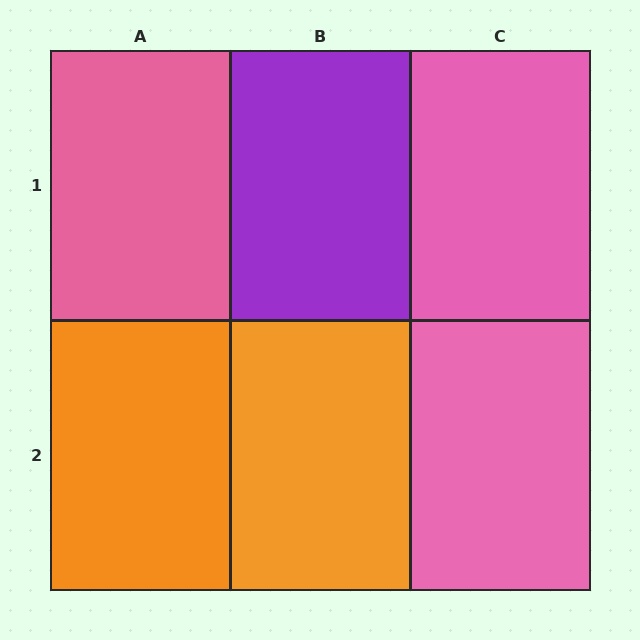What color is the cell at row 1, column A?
Pink.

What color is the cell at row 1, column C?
Pink.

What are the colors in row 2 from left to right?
Orange, orange, pink.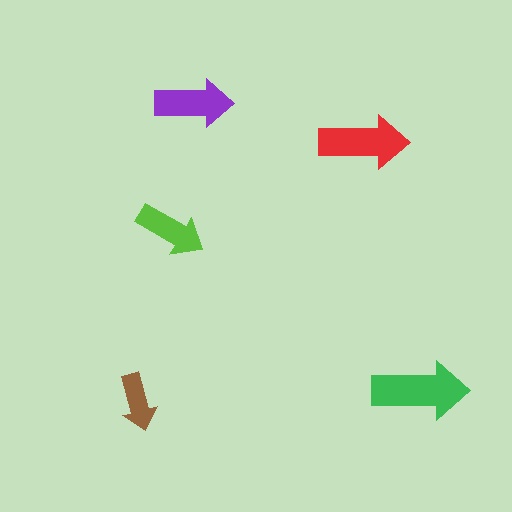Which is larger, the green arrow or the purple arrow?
The green one.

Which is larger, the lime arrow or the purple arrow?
The purple one.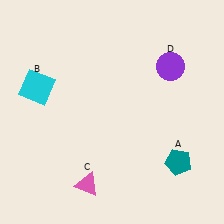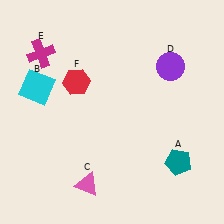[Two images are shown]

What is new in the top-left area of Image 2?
A red hexagon (F) was added in the top-left area of Image 2.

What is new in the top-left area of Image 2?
A magenta cross (E) was added in the top-left area of Image 2.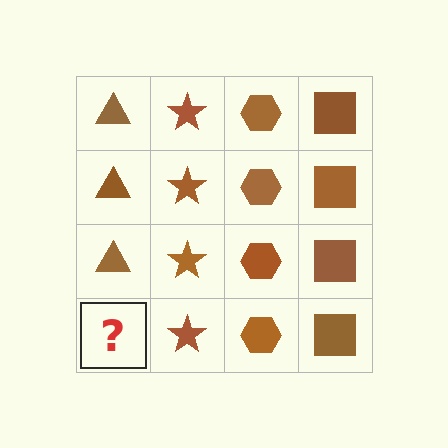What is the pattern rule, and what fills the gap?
The rule is that each column has a consistent shape. The gap should be filled with a brown triangle.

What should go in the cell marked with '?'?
The missing cell should contain a brown triangle.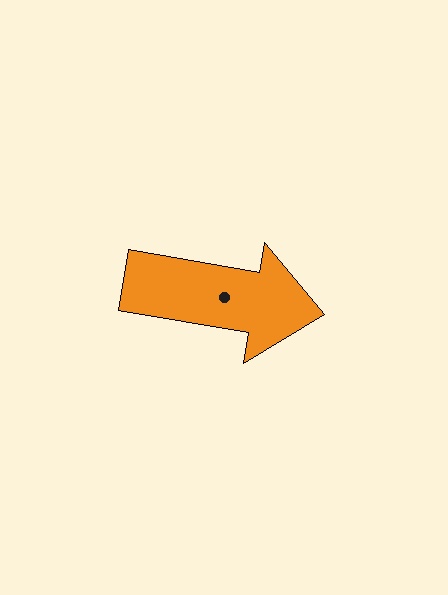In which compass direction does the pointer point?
East.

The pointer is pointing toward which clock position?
Roughly 3 o'clock.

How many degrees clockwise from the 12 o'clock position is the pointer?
Approximately 100 degrees.